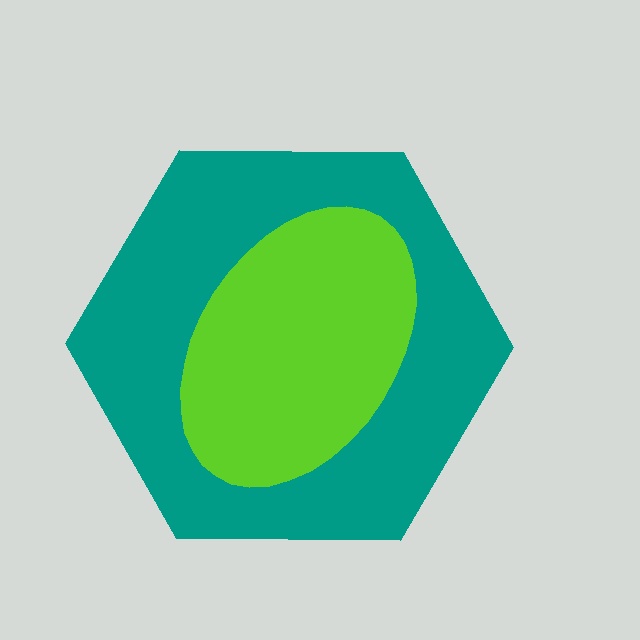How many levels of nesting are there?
2.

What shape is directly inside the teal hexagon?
The lime ellipse.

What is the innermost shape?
The lime ellipse.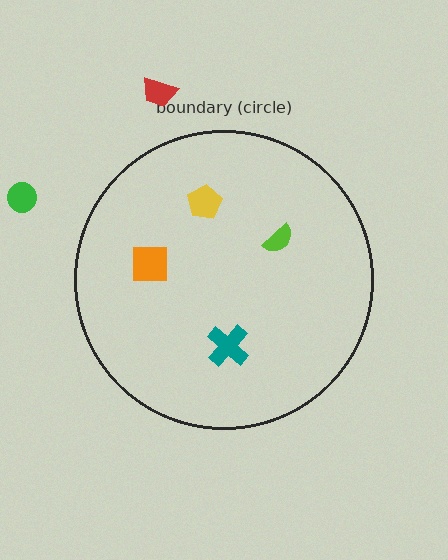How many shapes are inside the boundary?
4 inside, 2 outside.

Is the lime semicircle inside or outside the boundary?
Inside.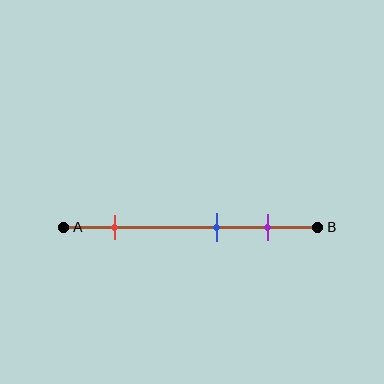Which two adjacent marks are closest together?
The blue and purple marks are the closest adjacent pair.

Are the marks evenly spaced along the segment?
No, the marks are not evenly spaced.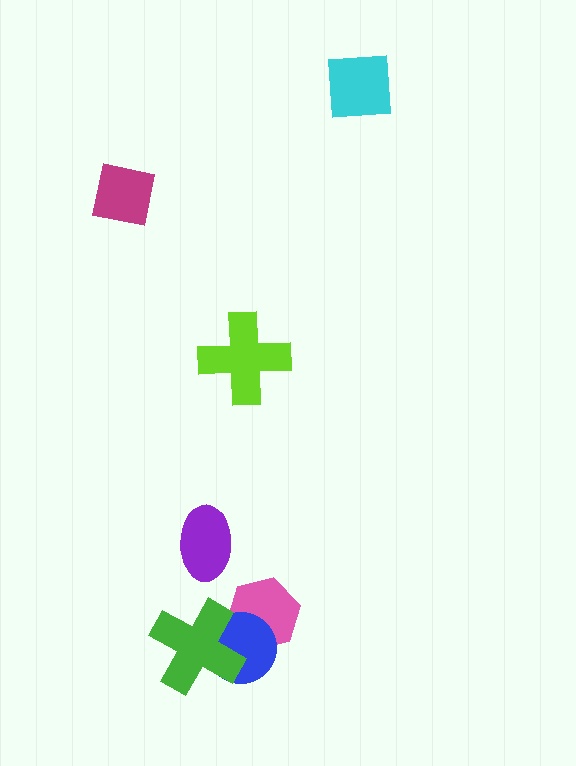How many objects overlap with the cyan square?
0 objects overlap with the cyan square.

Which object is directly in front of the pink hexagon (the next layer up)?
The blue circle is directly in front of the pink hexagon.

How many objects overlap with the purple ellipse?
0 objects overlap with the purple ellipse.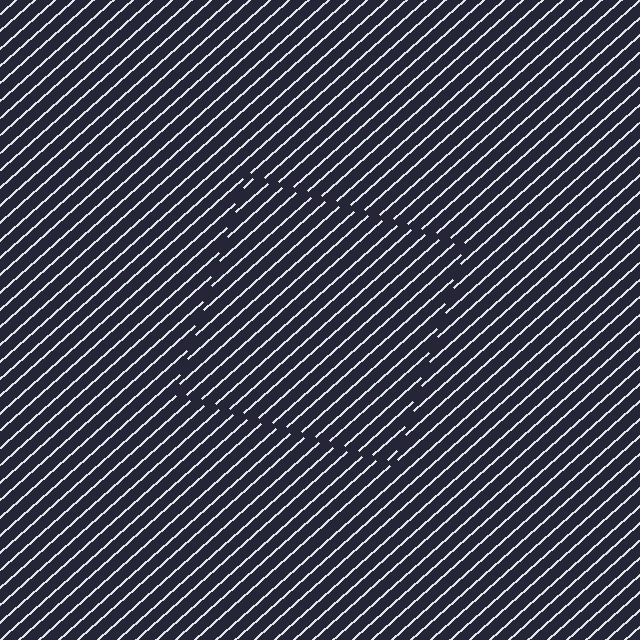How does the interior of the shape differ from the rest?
The interior of the shape contains the same grating, shifted by half a period — the contour is defined by the phase discontinuity where line-ends from the inner and outer gratings abut.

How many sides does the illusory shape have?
4 sides — the line-ends trace a square.